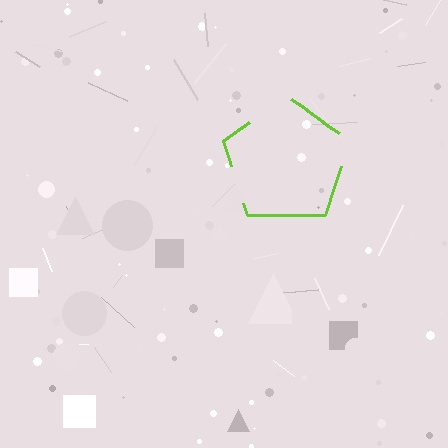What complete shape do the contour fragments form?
The contour fragments form a pentagon.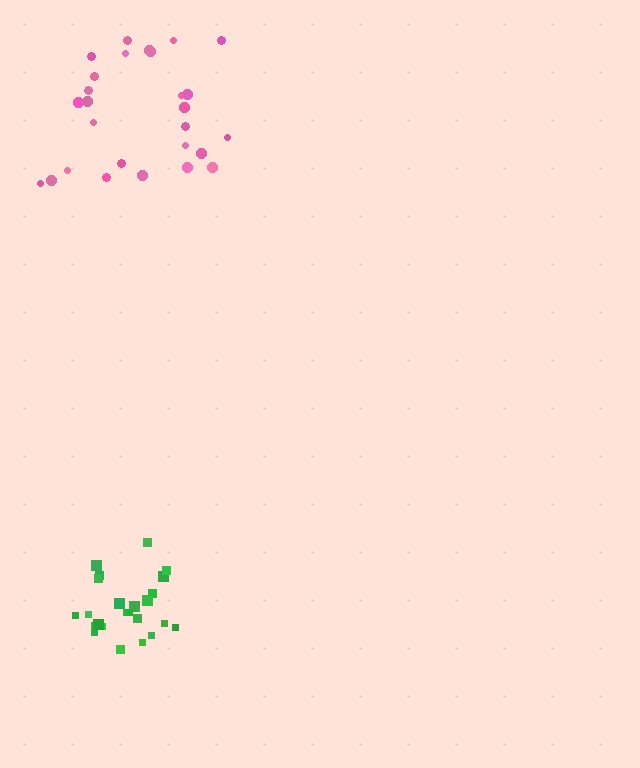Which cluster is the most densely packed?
Green.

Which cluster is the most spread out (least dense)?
Pink.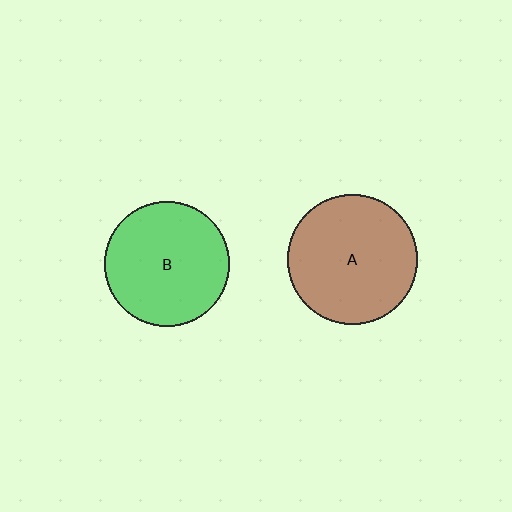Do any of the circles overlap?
No, none of the circles overlap.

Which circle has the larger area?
Circle A (brown).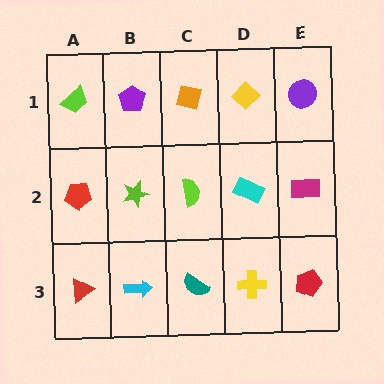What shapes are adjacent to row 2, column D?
A yellow diamond (row 1, column D), a yellow cross (row 3, column D), a lime semicircle (row 2, column C), a magenta rectangle (row 2, column E).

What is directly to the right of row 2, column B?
A lime semicircle.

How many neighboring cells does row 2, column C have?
4.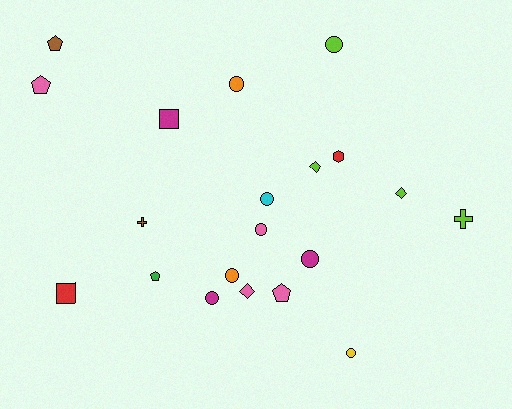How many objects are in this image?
There are 20 objects.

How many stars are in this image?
There are no stars.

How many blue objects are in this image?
There are no blue objects.